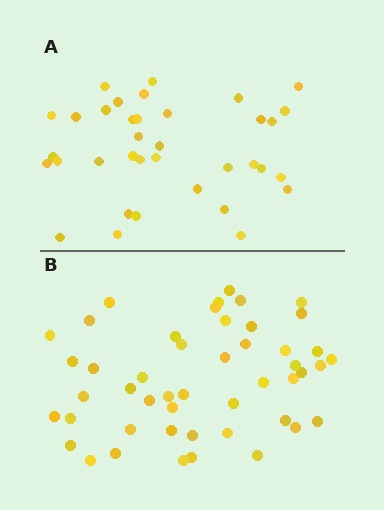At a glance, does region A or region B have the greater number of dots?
Region B (the bottom region) has more dots.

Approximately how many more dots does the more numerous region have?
Region B has roughly 12 or so more dots than region A.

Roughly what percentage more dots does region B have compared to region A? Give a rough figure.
About 35% more.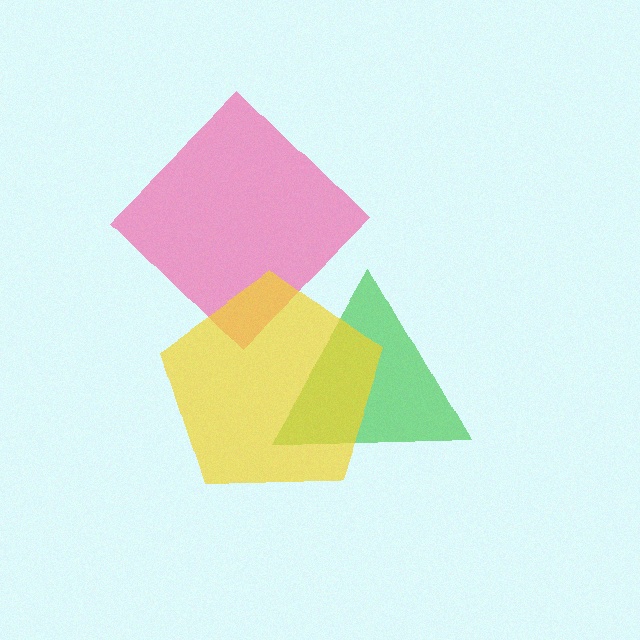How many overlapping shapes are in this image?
There are 3 overlapping shapes in the image.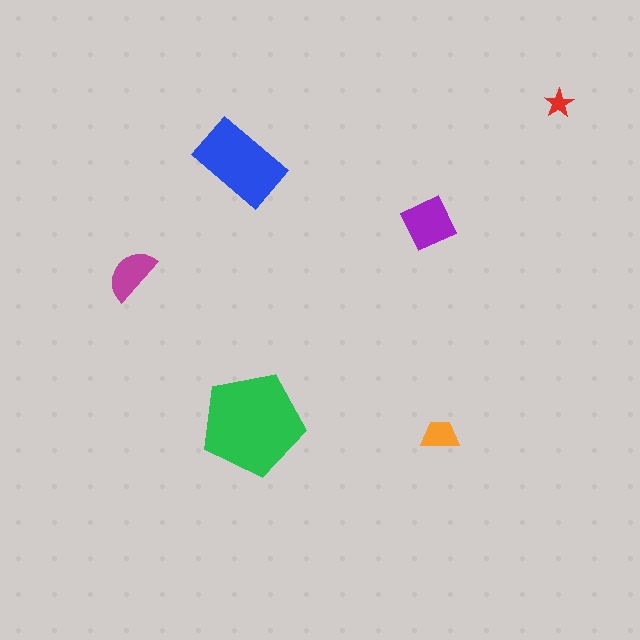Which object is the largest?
The green pentagon.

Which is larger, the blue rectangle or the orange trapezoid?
The blue rectangle.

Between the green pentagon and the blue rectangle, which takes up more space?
The green pentagon.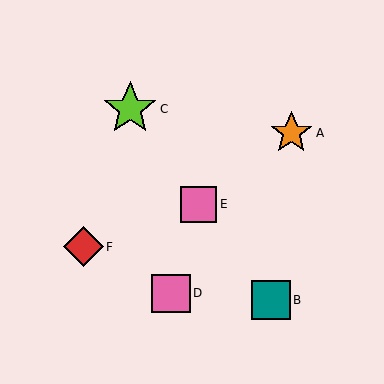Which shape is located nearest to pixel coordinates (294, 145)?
The orange star (labeled A) at (291, 133) is nearest to that location.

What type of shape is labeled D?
Shape D is a pink square.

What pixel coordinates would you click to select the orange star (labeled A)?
Click at (291, 133) to select the orange star A.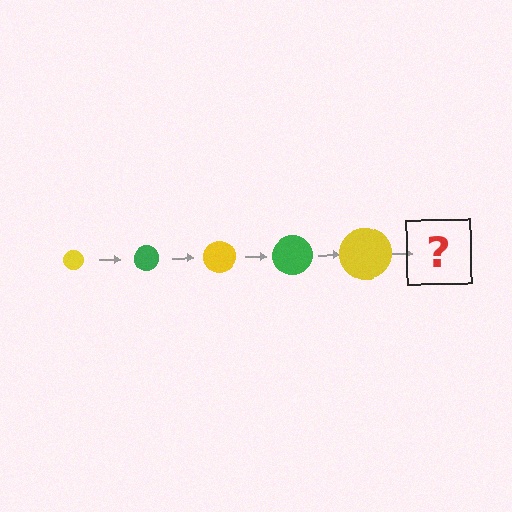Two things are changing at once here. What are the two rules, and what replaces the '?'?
The two rules are that the circle grows larger each step and the color cycles through yellow and green. The '?' should be a green circle, larger than the previous one.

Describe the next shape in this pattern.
It should be a green circle, larger than the previous one.